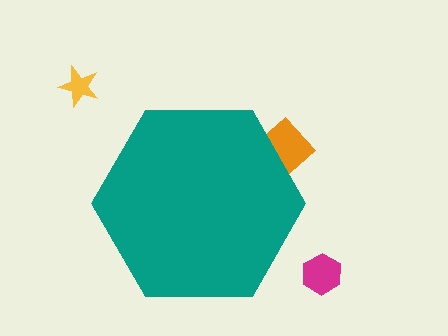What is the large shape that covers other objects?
A teal hexagon.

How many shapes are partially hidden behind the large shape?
1 shape is partially hidden.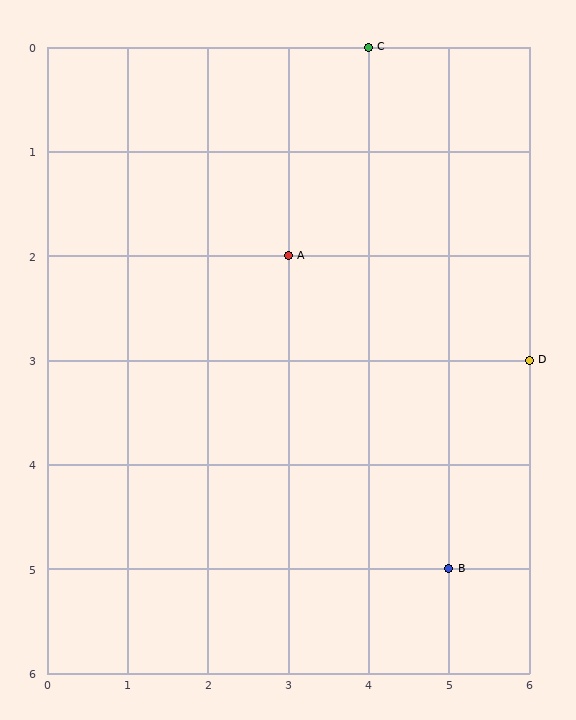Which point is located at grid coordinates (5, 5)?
Point B is at (5, 5).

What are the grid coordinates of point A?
Point A is at grid coordinates (3, 2).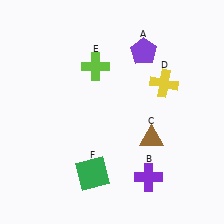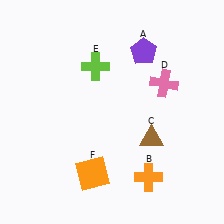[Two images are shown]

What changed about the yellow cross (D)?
In Image 1, D is yellow. In Image 2, it changed to pink.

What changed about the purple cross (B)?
In Image 1, B is purple. In Image 2, it changed to orange.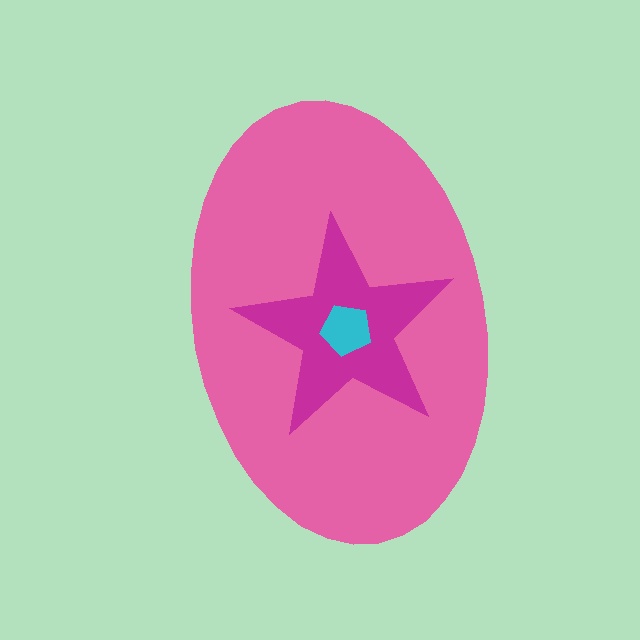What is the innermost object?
The cyan pentagon.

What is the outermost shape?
The pink ellipse.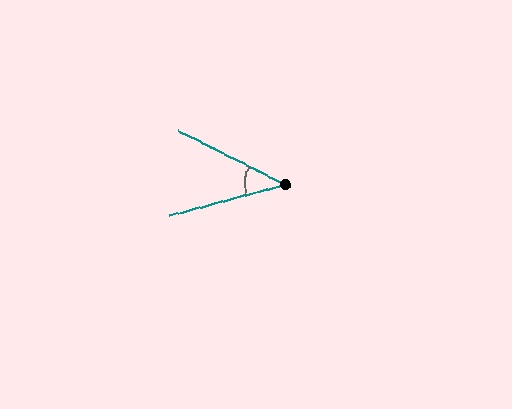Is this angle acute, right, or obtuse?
It is acute.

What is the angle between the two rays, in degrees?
Approximately 41 degrees.